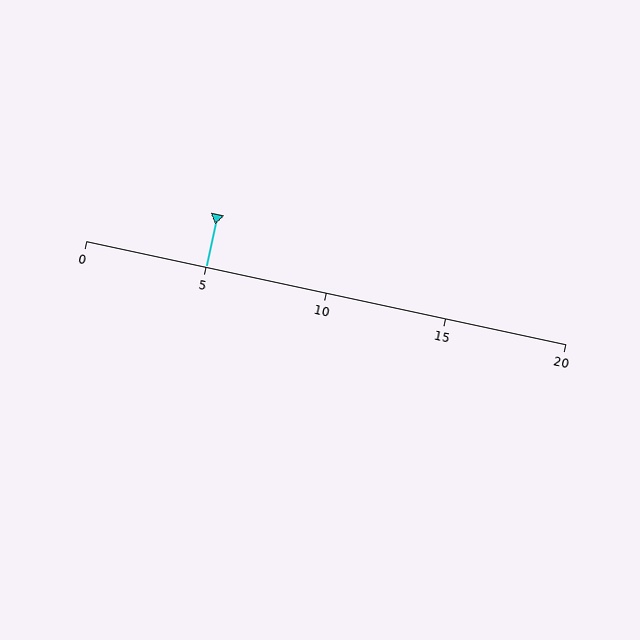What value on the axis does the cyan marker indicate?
The marker indicates approximately 5.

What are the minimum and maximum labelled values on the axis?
The axis runs from 0 to 20.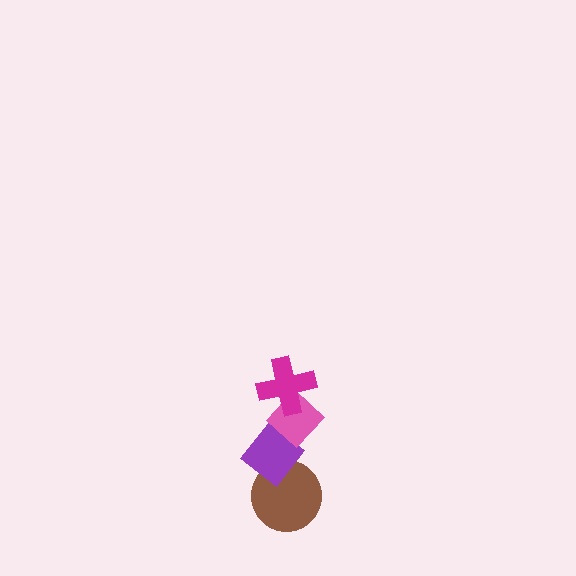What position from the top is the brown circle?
The brown circle is 4th from the top.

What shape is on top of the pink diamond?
The magenta cross is on top of the pink diamond.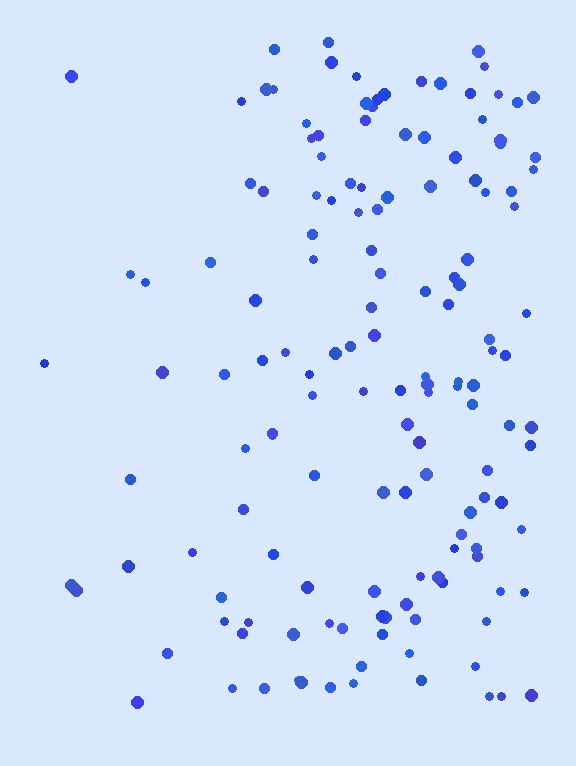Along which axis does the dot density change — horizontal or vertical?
Horizontal.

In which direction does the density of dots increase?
From left to right, with the right side densest.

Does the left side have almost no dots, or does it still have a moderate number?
Still a moderate number, just noticeably fewer than the right.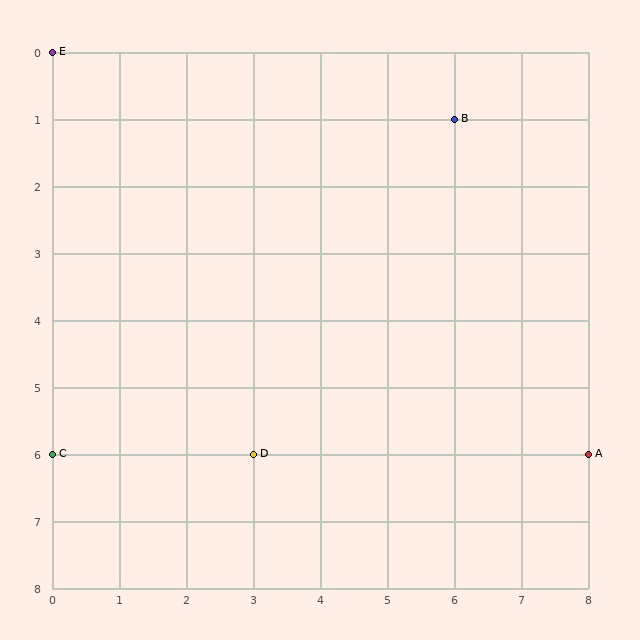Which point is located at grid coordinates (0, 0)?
Point E is at (0, 0).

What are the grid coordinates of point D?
Point D is at grid coordinates (3, 6).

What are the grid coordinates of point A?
Point A is at grid coordinates (8, 6).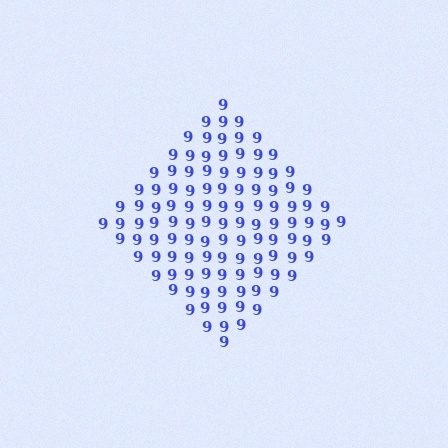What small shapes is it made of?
It is made of small digit 9's.